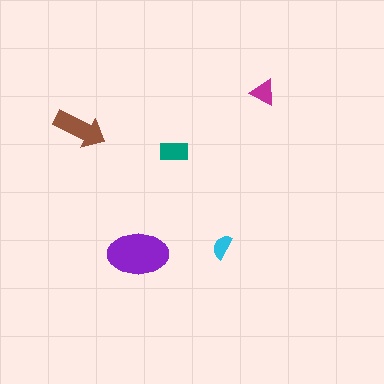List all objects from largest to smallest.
The purple ellipse, the brown arrow, the teal rectangle, the magenta triangle, the cyan semicircle.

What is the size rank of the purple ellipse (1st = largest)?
1st.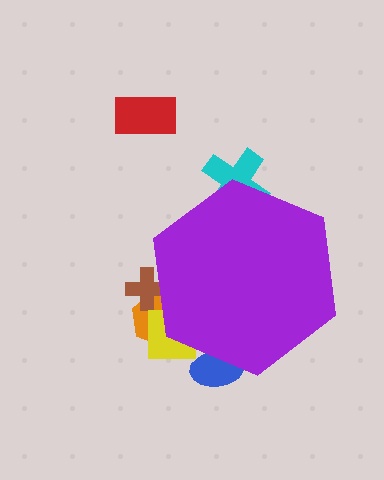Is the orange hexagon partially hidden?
Yes, the orange hexagon is partially hidden behind the purple hexagon.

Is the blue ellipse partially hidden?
Yes, the blue ellipse is partially hidden behind the purple hexagon.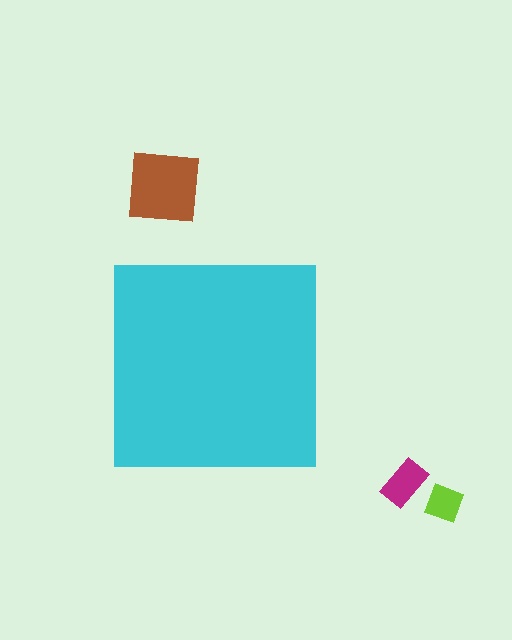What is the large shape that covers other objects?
A cyan square.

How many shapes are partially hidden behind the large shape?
0 shapes are partially hidden.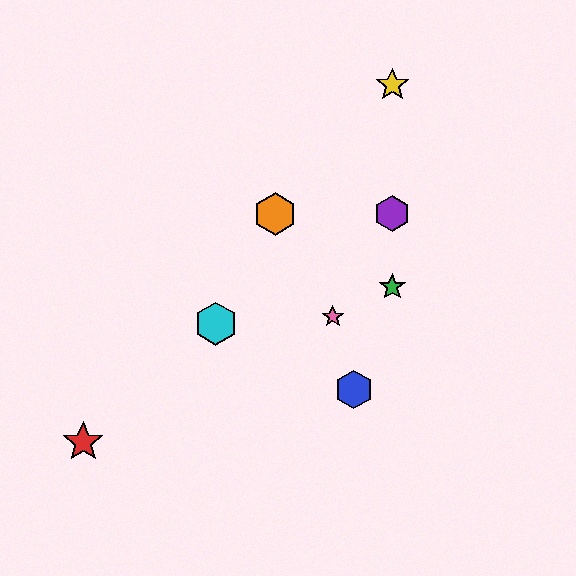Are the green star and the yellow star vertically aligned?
Yes, both are at x≈392.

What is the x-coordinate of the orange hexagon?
The orange hexagon is at x≈275.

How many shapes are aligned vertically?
3 shapes (the green star, the yellow star, the purple hexagon) are aligned vertically.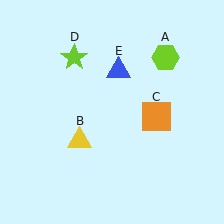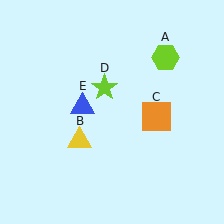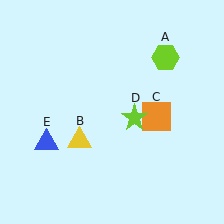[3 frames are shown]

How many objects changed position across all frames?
2 objects changed position: lime star (object D), blue triangle (object E).